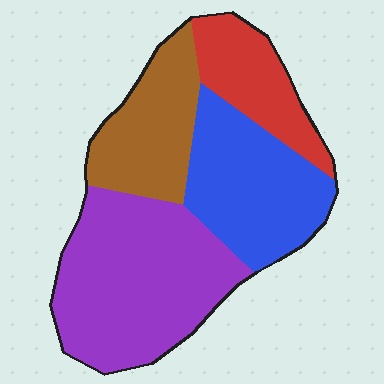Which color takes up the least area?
Red, at roughly 15%.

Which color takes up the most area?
Purple, at roughly 40%.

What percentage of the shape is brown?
Brown takes up about one fifth (1/5) of the shape.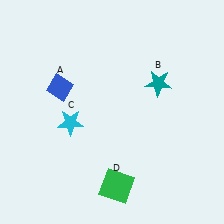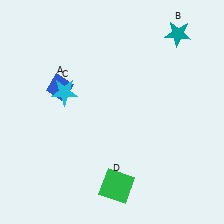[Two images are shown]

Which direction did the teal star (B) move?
The teal star (B) moved up.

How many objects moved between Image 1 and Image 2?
2 objects moved between the two images.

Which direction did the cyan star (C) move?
The cyan star (C) moved up.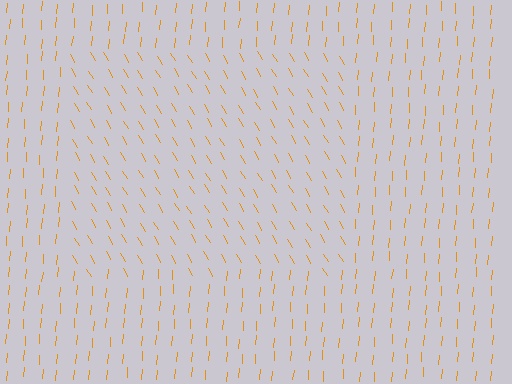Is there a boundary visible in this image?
Yes, there is a texture boundary formed by a change in line orientation.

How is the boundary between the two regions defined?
The boundary is defined purely by a change in line orientation (approximately 35 degrees difference). All lines are the same color and thickness.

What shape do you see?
I see a rectangle.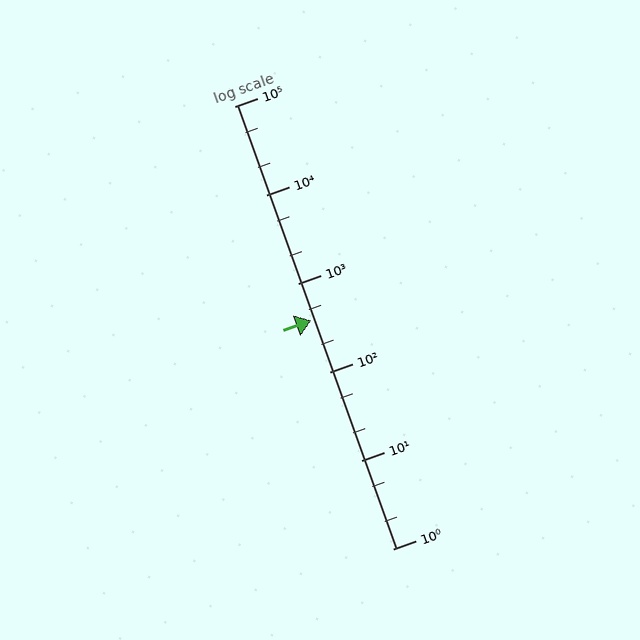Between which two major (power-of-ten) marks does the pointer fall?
The pointer is between 100 and 1000.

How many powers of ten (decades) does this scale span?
The scale spans 5 decades, from 1 to 100000.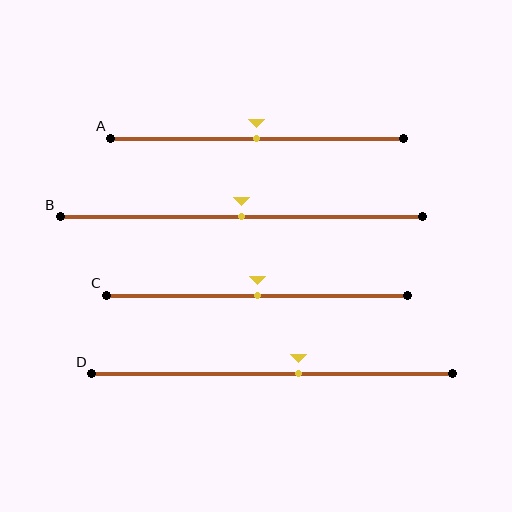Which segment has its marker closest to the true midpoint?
Segment A has its marker closest to the true midpoint.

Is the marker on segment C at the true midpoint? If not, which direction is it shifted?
Yes, the marker on segment C is at the true midpoint.